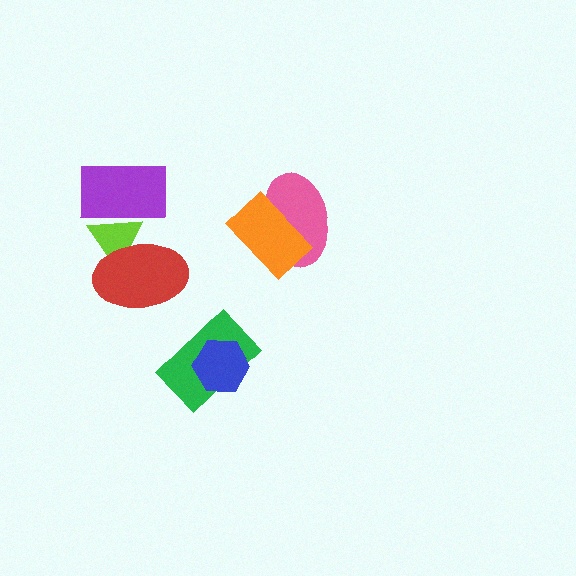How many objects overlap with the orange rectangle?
1 object overlaps with the orange rectangle.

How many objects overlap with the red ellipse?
1 object overlaps with the red ellipse.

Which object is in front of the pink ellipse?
The orange rectangle is in front of the pink ellipse.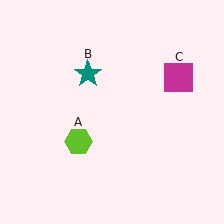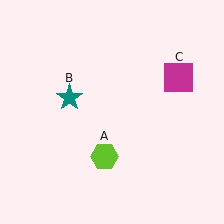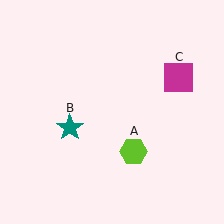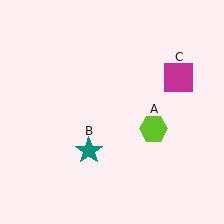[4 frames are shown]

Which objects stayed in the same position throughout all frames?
Magenta square (object C) remained stationary.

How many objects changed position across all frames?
2 objects changed position: lime hexagon (object A), teal star (object B).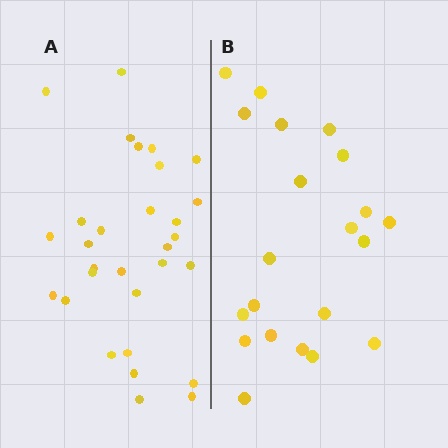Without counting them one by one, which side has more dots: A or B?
Region A (the left region) has more dots.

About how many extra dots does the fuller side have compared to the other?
Region A has roughly 8 or so more dots than region B.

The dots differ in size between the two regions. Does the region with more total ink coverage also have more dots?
No. Region B has more total ink coverage because its dots are larger, but region A actually contains more individual dots. Total area can be misleading — the number of items is what matters here.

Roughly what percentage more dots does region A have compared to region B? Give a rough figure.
About 45% more.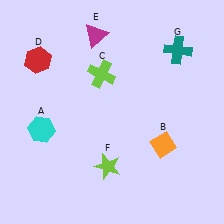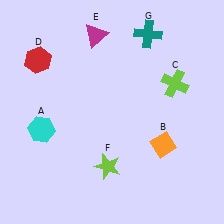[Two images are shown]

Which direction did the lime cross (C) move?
The lime cross (C) moved right.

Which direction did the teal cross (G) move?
The teal cross (G) moved left.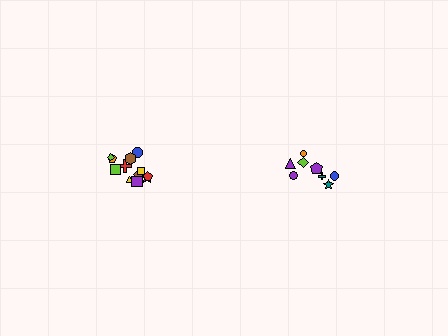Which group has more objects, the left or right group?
The left group.